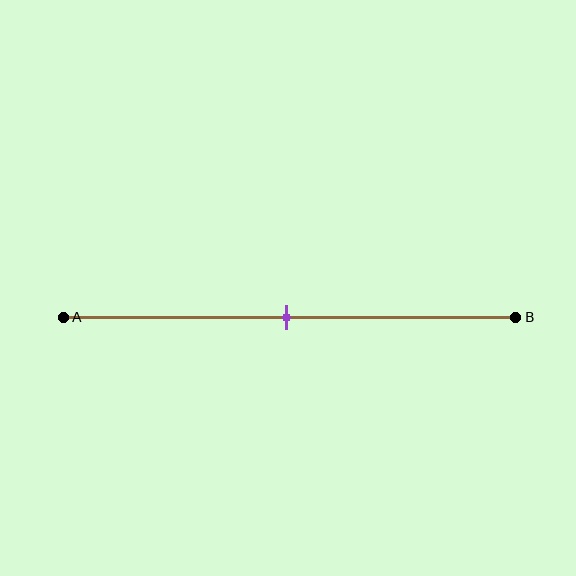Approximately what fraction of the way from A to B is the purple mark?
The purple mark is approximately 50% of the way from A to B.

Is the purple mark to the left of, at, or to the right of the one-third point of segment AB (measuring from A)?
The purple mark is to the right of the one-third point of segment AB.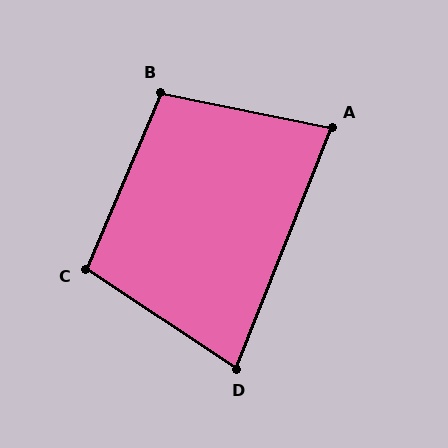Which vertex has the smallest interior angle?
D, at approximately 78 degrees.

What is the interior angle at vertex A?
Approximately 79 degrees (acute).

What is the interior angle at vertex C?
Approximately 101 degrees (obtuse).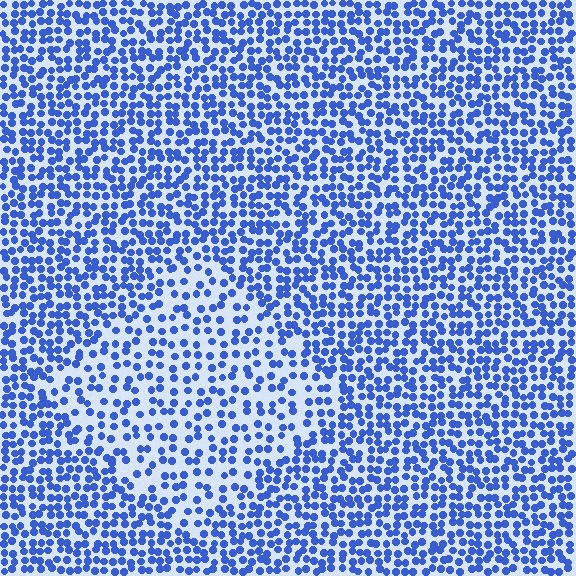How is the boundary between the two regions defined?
The boundary is defined by a change in element density (approximately 1.7x ratio). All elements are the same color, size, and shape.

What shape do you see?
I see a diamond.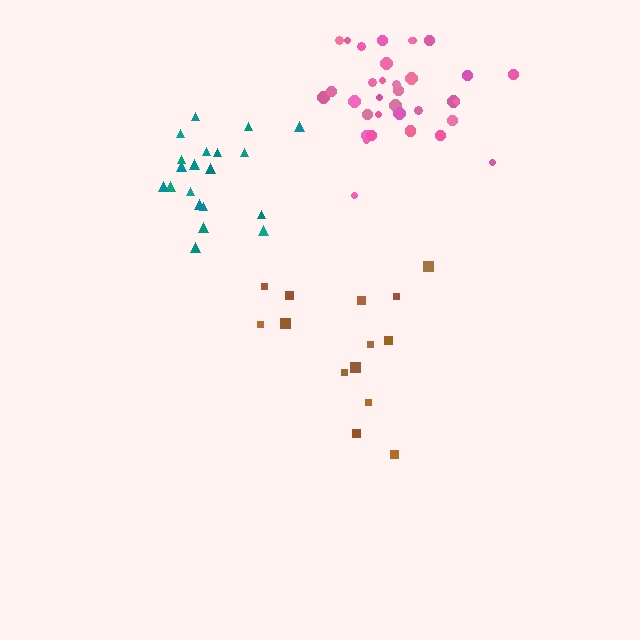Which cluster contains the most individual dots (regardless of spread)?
Pink (35).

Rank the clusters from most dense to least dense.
teal, pink, brown.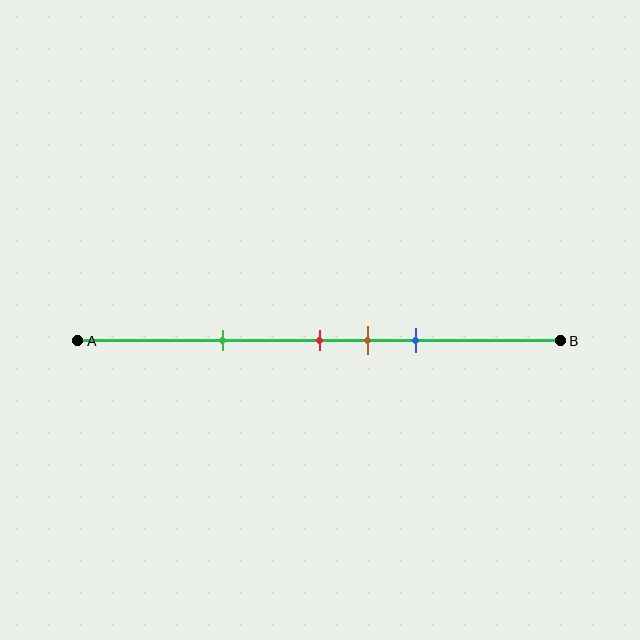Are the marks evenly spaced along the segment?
No, the marks are not evenly spaced.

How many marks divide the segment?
There are 4 marks dividing the segment.